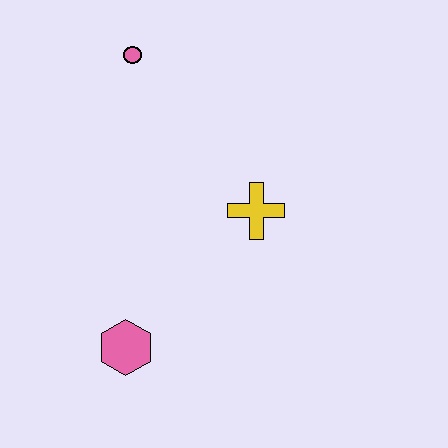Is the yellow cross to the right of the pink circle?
Yes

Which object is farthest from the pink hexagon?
The pink circle is farthest from the pink hexagon.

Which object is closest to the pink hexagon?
The yellow cross is closest to the pink hexagon.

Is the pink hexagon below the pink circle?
Yes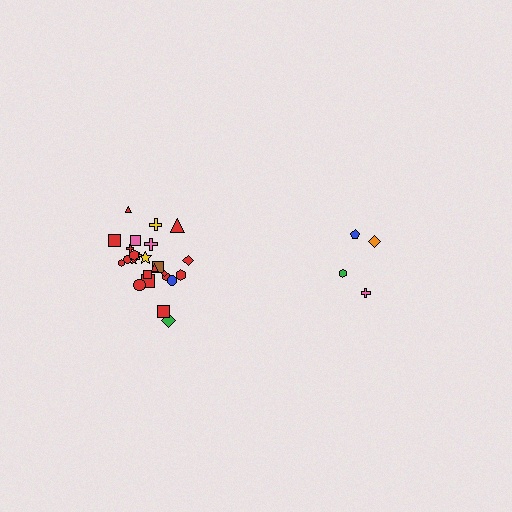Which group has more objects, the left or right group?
The left group.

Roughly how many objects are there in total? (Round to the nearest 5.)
Roughly 30 objects in total.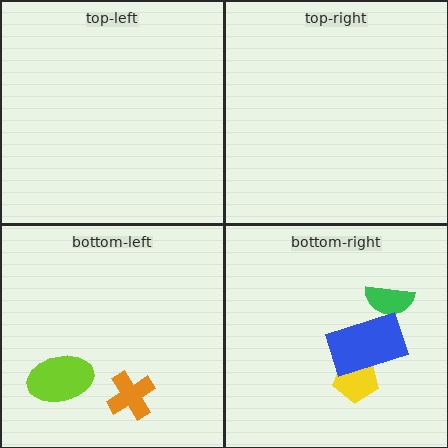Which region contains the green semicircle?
The bottom-right region.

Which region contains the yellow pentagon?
The bottom-right region.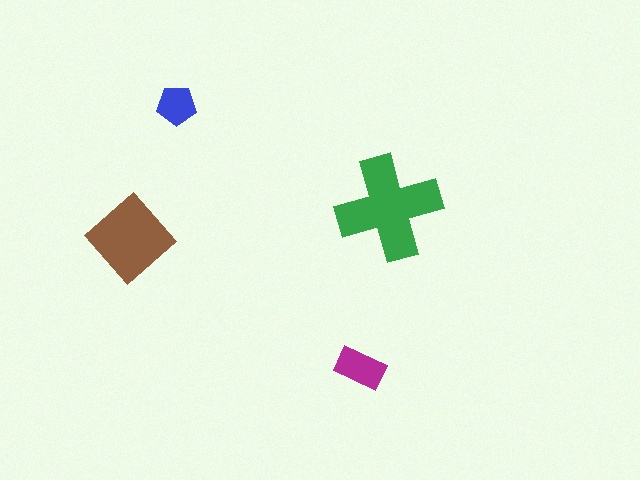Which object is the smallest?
The blue pentagon.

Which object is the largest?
The green cross.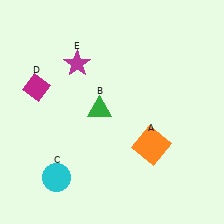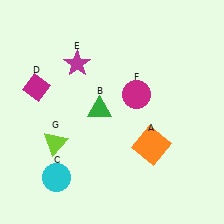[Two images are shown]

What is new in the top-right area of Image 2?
A magenta circle (F) was added in the top-right area of Image 2.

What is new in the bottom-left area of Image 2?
A lime triangle (G) was added in the bottom-left area of Image 2.